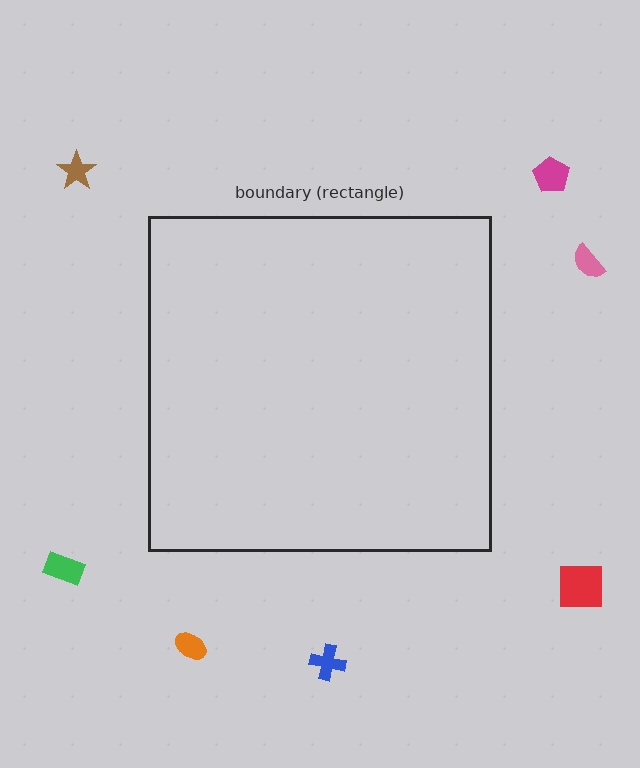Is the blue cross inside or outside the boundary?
Outside.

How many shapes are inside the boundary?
0 inside, 7 outside.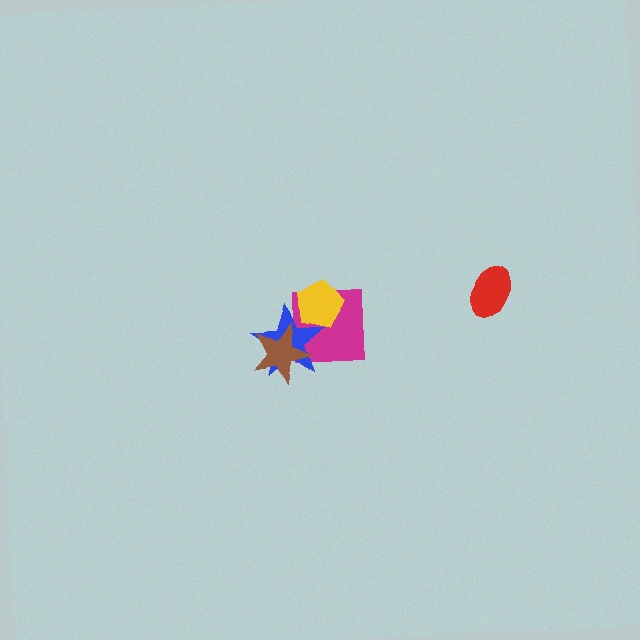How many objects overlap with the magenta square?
3 objects overlap with the magenta square.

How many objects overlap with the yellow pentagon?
2 objects overlap with the yellow pentagon.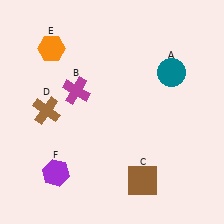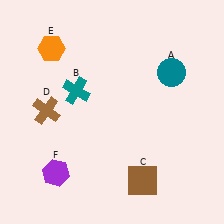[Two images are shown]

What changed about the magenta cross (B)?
In Image 1, B is magenta. In Image 2, it changed to teal.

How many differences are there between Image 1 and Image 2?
There is 1 difference between the two images.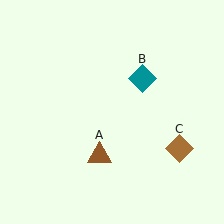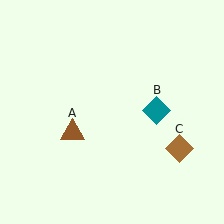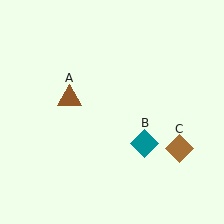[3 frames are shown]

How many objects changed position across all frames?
2 objects changed position: brown triangle (object A), teal diamond (object B).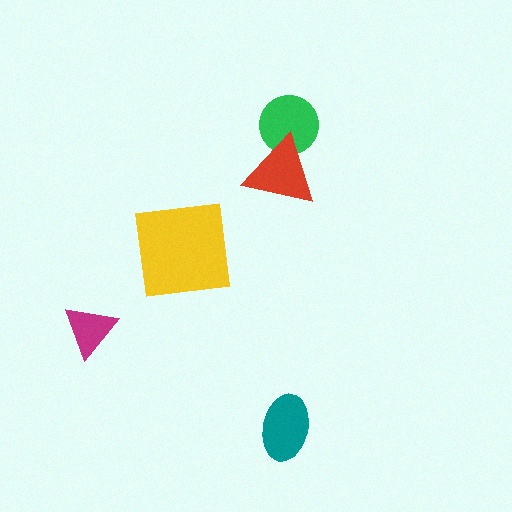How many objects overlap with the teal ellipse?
0 objects overlap with the teal ellipse.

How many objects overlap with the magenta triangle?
0 objects overlap with the magenta triangle.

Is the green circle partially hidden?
Yes, it is partially covered by another shape.